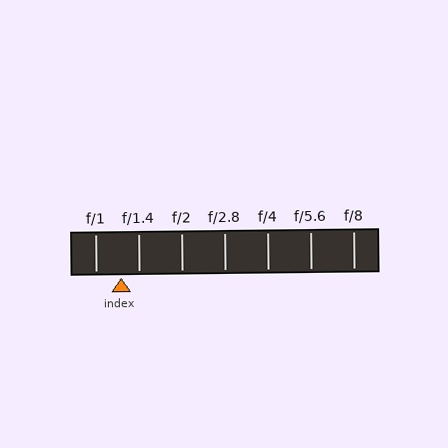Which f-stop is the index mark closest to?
The index mark is closest to f/1.4.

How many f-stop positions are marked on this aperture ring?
There are 7 f-stop positions marked.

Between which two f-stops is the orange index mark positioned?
The index mark is between f/1 and f/1.4.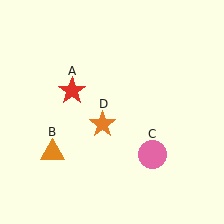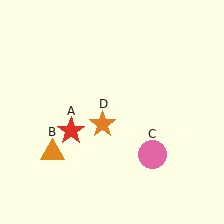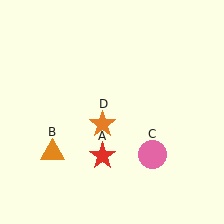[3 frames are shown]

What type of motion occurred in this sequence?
The red star (object A) rotated counterclockwise around the center of the scene.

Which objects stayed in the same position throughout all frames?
Orange triangle (object B) and pink circle (object C) and orange star (object D) remained stationary.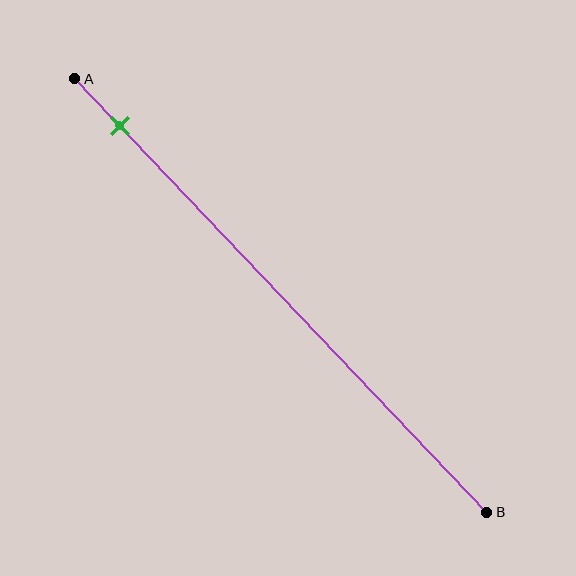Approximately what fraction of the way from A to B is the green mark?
The green mark is approximately 10% of the way from A to B.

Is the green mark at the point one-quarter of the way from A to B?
No, the mark is at about 10% from A, not at the 25% one-quarter point.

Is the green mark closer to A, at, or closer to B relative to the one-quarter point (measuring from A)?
The green mark is closer to point A than the one-quarter point of segment AB.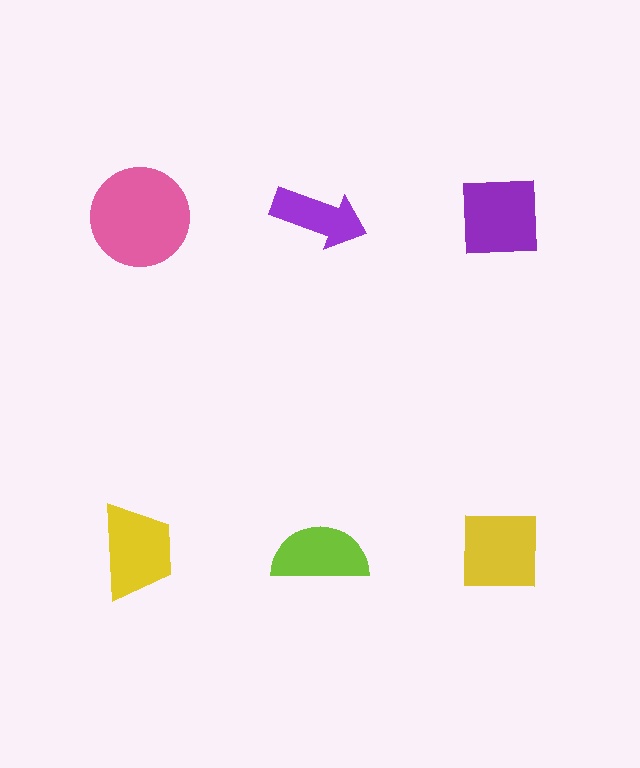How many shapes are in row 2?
3 shapes.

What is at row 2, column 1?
A yellow trapezoid.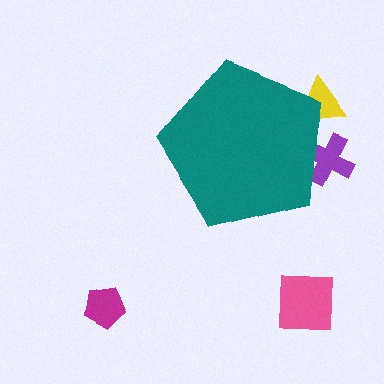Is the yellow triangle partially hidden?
Yes, the yellow triangle is partially hidden behind the teal pentagon.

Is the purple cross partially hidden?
Yes, the purple cross is partially hidden behind the teal pentagon.